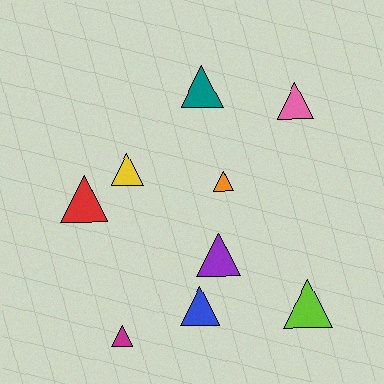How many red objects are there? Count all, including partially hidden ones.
There is 1 red object.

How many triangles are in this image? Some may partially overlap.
There are 9 triangles.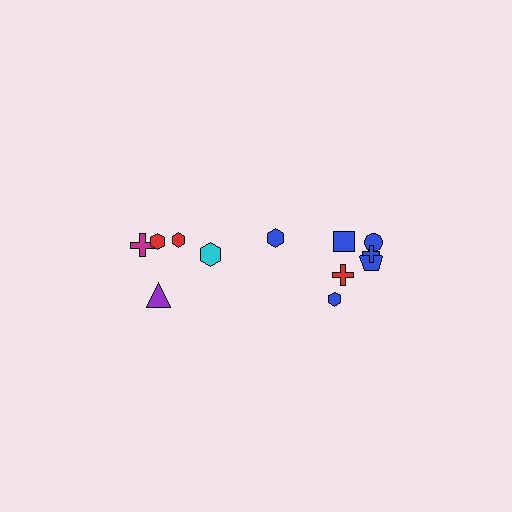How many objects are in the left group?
There are 5 objects.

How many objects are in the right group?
There are 7 objects.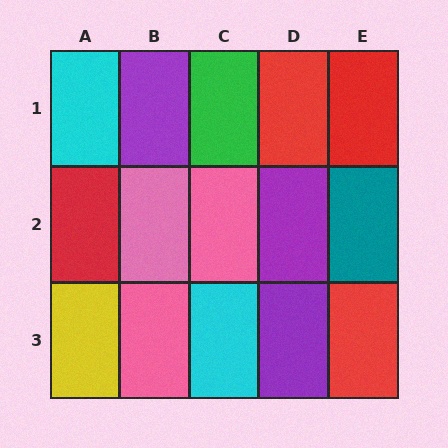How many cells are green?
1 cell is green.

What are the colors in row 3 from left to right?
Yellow, pink, cyan, purple, red.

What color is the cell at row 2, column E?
Teal.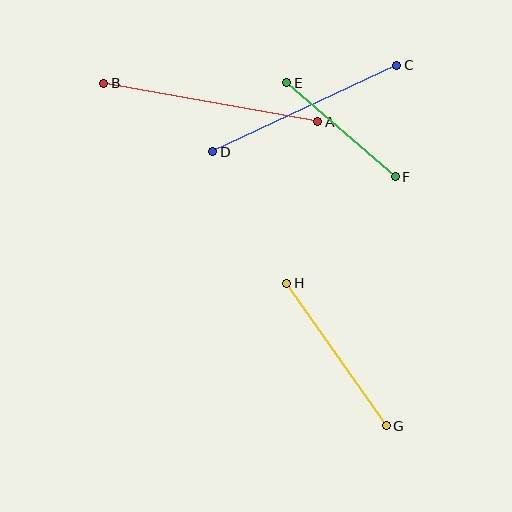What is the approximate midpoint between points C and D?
The midpoint is at approximately (305, 109) pixels.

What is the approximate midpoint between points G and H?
The midpoint is at approximately (337, 355) pixels.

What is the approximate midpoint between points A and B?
The midpoint is at approximately (211, 102) pixels.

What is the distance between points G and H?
The distance is approximately 174 pixels.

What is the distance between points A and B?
The distance is approximately 217 pixels.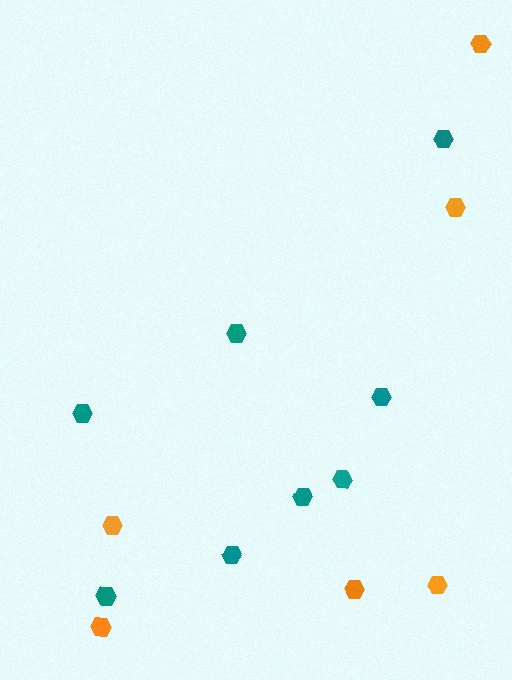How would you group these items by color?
There are 2 groups: one group of teal hexagons (8) and one group of orange hexagons (6).